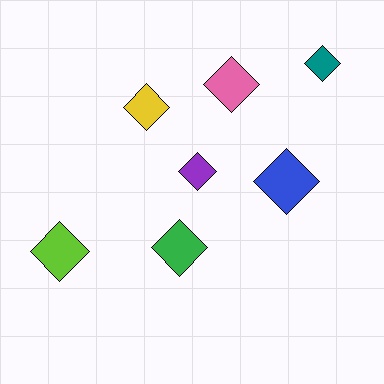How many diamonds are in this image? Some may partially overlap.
There are 7 diamonds.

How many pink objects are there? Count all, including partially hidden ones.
There is 1 pink object.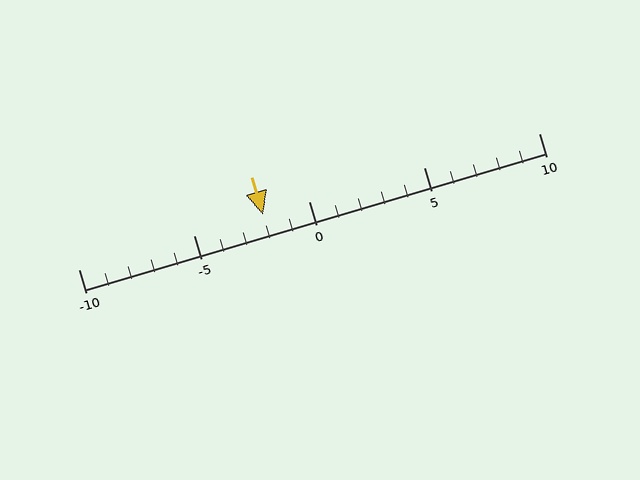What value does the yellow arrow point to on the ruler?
The yellow arrow points to approximately -2.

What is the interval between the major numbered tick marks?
The major tick marks are spaced 5 units apart.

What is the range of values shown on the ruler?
The ruler shows values from -10 to 10.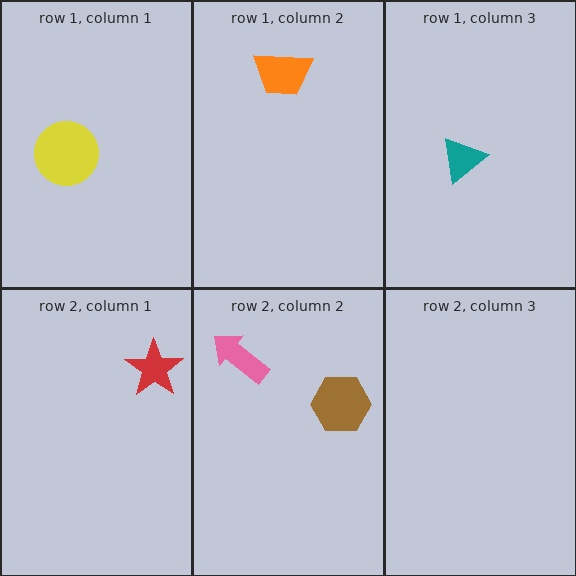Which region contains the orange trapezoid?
The row 1, column 2 region.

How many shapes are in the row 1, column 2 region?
1.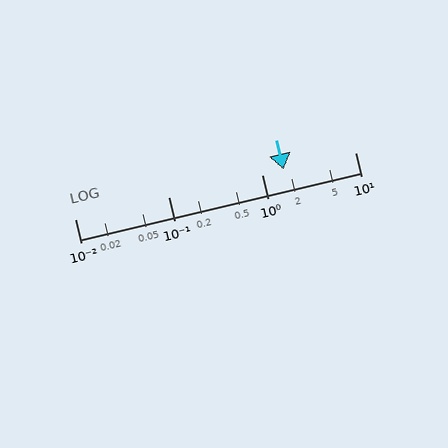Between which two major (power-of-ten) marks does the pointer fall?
The pointer is between 1 and 10.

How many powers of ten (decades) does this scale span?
The scale spans 3 decades, from 0.01 to 10.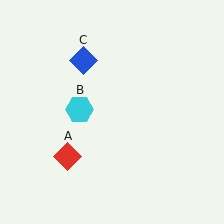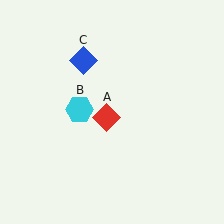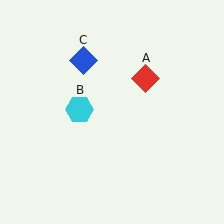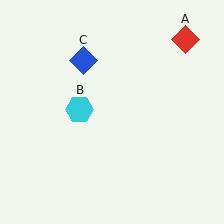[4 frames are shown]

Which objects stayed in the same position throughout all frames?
Cyan hexagon (object B) and blue diamond (object C) remained stationary.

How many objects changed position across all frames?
1 object changed position: red diamond (object A).